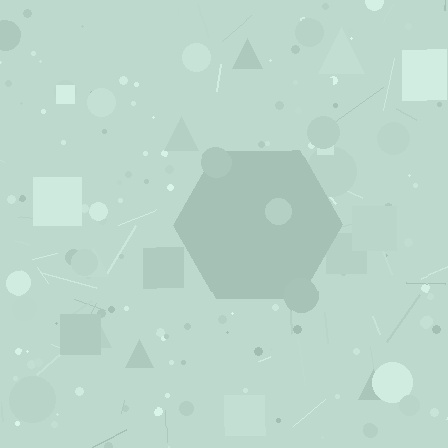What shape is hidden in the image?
A hexagon is hidden in the image.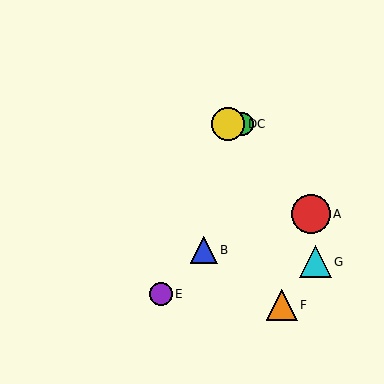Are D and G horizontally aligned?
No, D is at y≈124 and G is at y≈262.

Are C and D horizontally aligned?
Yes, both are at y≈124.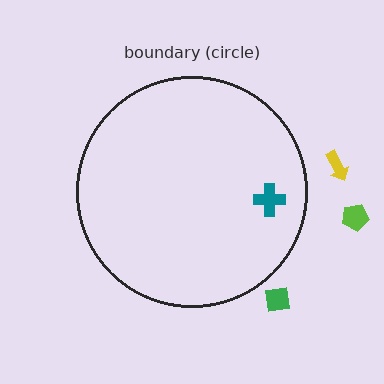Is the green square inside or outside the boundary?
Outside.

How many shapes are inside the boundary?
1 inside, 3 outside.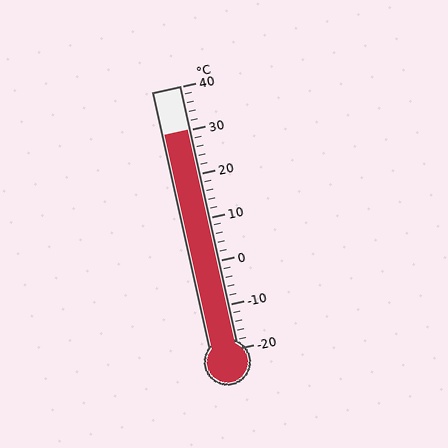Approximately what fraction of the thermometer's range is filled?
The thermometer is filled to approximately 85% of its range.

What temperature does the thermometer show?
The thermometer shows approximately 30°C.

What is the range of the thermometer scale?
The thermometer scale ranges from -20°C to 40°C.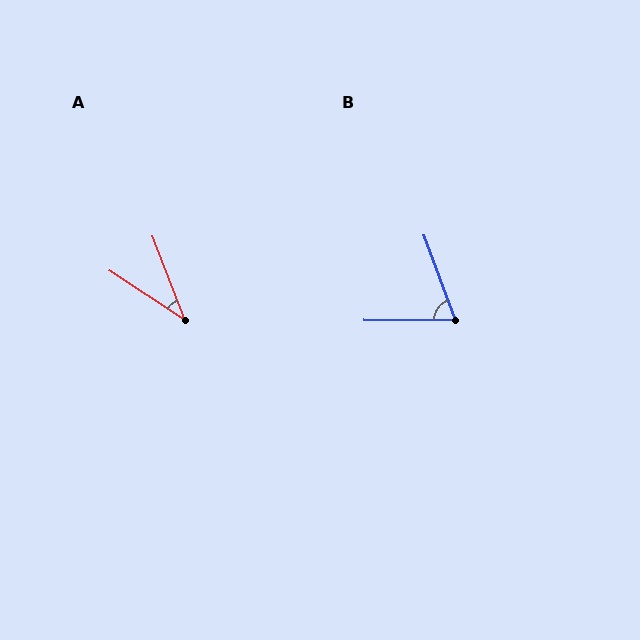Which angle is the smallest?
A, at approximately 35 degrees.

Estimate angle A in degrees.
Approximately 35 degrees.